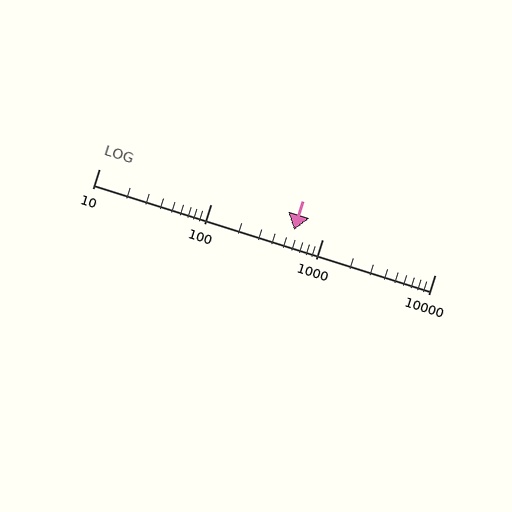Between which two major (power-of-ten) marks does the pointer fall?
The pointer is between 100 and 1000.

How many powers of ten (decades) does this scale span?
The scale spans 3 decades, from 10 to 10000.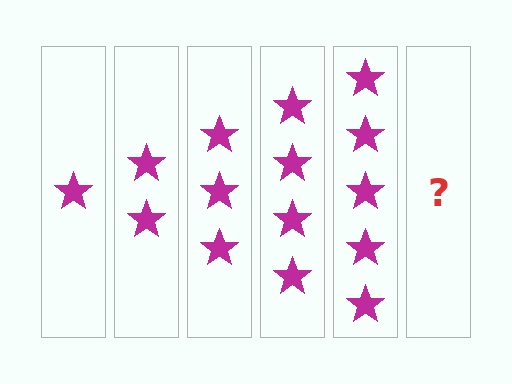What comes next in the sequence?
The next element should be 6 stars.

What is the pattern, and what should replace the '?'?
The pattern is that each step adds one more star. The '?' should be 6 stars.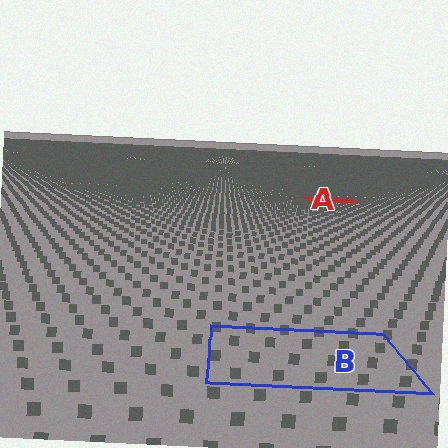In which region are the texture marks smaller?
The texture marks are smaller in region A, because it is farther away.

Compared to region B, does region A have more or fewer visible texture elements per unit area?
Region A has more texture elements per unit area — they are packed more densely because it is farther away.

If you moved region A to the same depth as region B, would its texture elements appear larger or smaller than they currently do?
They would appear larger. At a closer depth, the same texture elements are projected at a bigger on-screen size.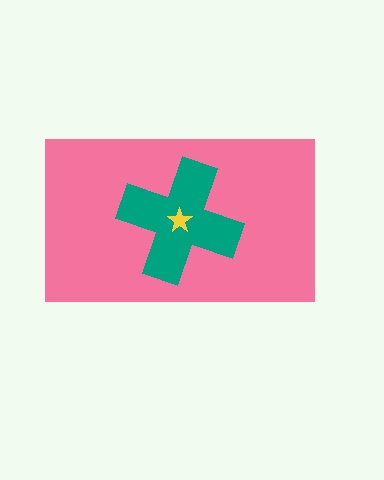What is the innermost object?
The yellow star.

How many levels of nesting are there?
3.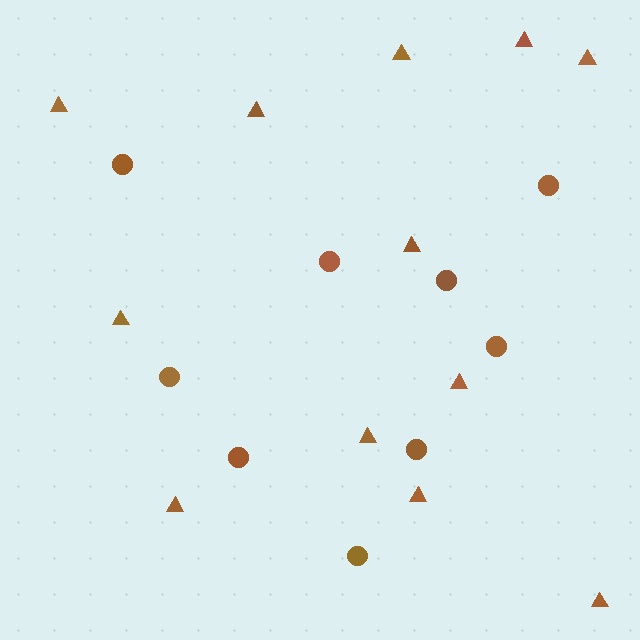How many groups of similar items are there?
There are 2 groups: one group of triangles (12) and one group of circles (9).